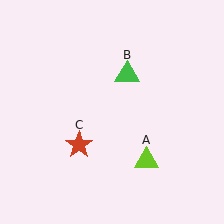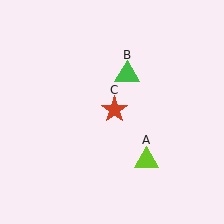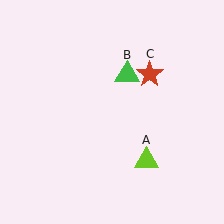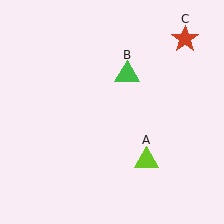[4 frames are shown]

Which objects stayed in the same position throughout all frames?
Lime triangle (object A) and green triangle (object B) remained stationary.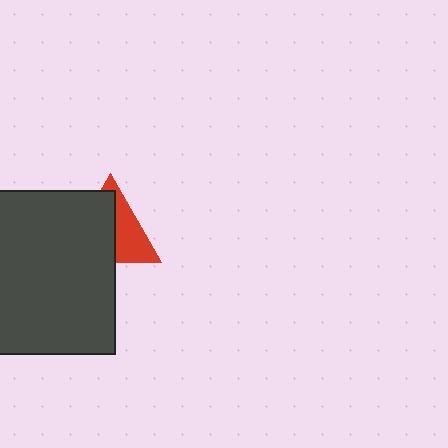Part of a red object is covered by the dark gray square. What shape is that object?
It is a triangle.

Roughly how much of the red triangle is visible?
A small part of it is visible (roughly 44%).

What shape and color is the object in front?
The object in front is a dark gray square.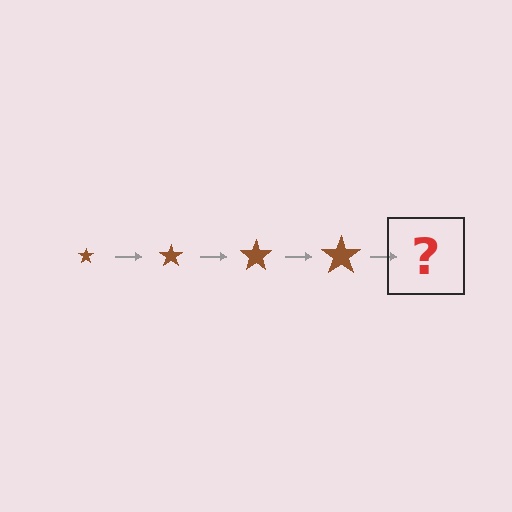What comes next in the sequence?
The next element should be a brown star, larger than the previous one.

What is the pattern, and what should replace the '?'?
The pattern is that the star gets progressively larger each step. The '?' should be a brown star, larger than the previous one.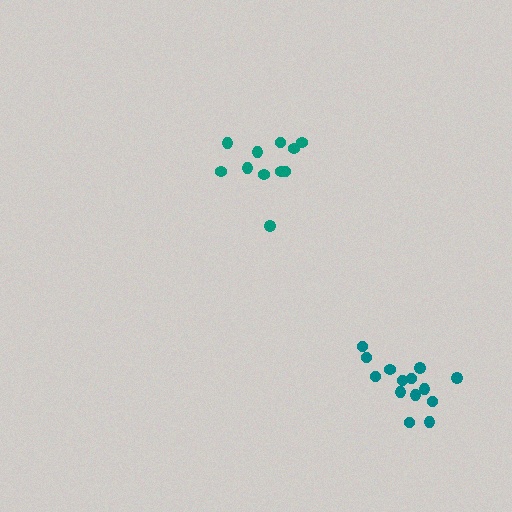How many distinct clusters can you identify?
There are 2 distinct clusters.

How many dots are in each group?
Group 1: 11 dots, Group 2: 14 dots (25 total).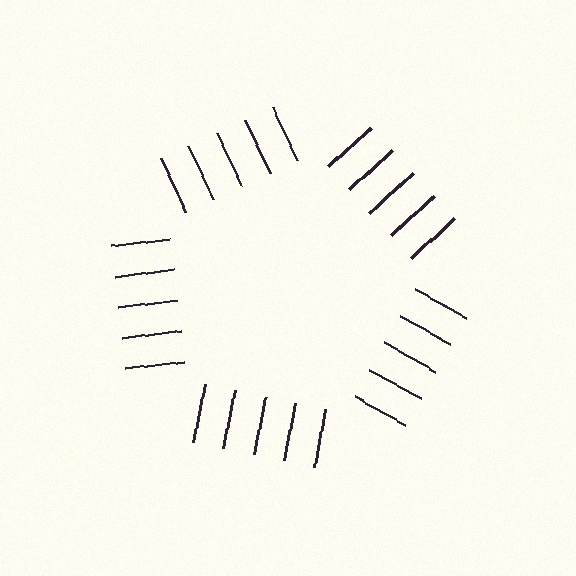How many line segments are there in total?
25 — 5 along each of the 5 edges.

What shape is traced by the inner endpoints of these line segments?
An illusory pentagon — the line segments terminate on its edges but no continuous stroke is drawn.